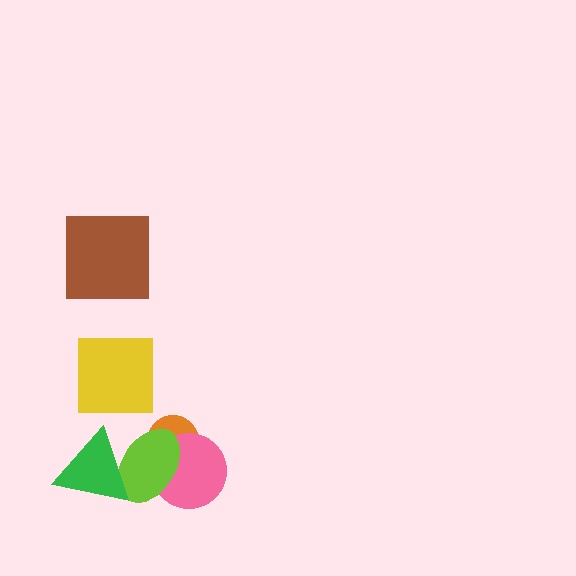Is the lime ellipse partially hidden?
Yes, it is partially covered by another shape.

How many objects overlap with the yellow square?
0 objects overlap with the yellow square.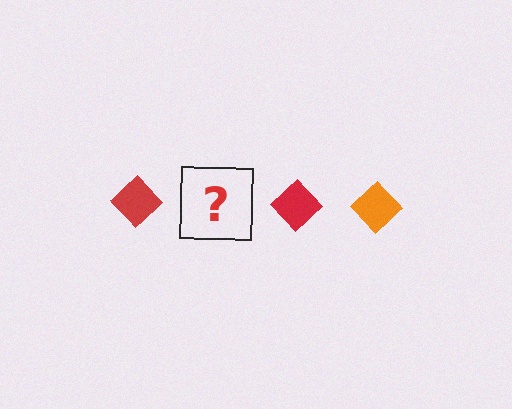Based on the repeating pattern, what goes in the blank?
The blank should be an orange diamond.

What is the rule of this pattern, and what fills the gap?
The rule is that the pattern cycles through red, orange diamonds. The gap should be filled with an orange diamond.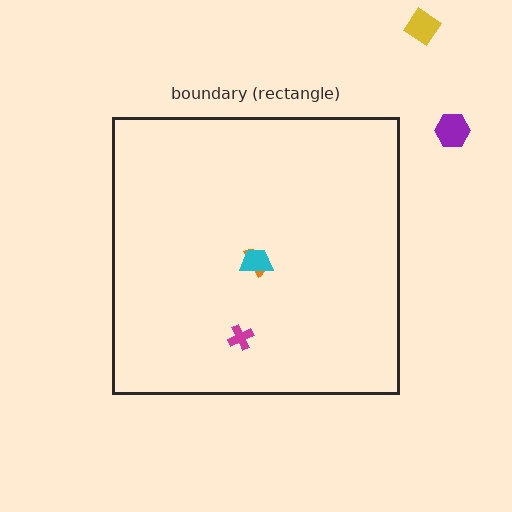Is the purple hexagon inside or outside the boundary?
Outside.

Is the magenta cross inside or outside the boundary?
Inside.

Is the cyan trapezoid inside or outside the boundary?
Inside.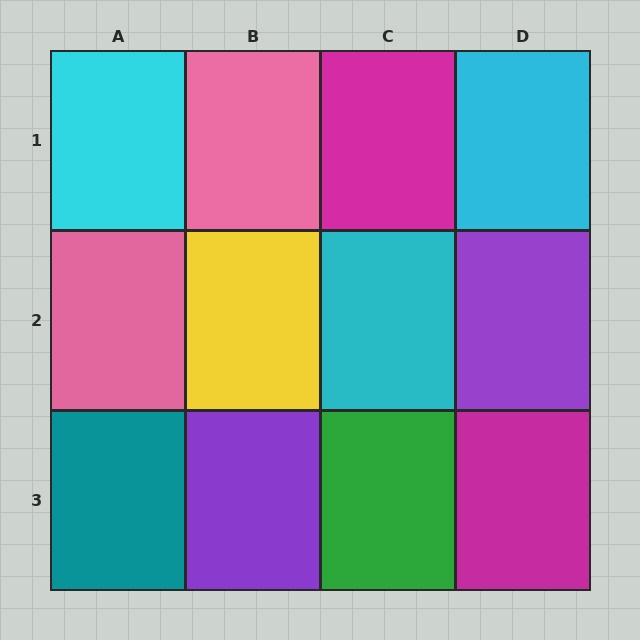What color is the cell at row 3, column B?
Purple.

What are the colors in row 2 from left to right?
Pink, yellow, cyan, purple.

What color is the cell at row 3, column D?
Magenta.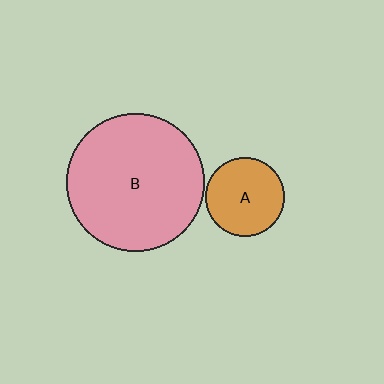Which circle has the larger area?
Circle B (pink).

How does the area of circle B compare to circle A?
Approximately 3.1 times.